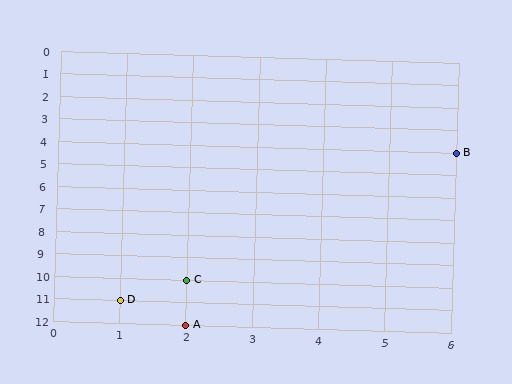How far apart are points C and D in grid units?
Points C and D are 1 column and 1 row apart (about 1.4 grid units diagonally).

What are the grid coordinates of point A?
Point A is at grid coordinates (2, 12).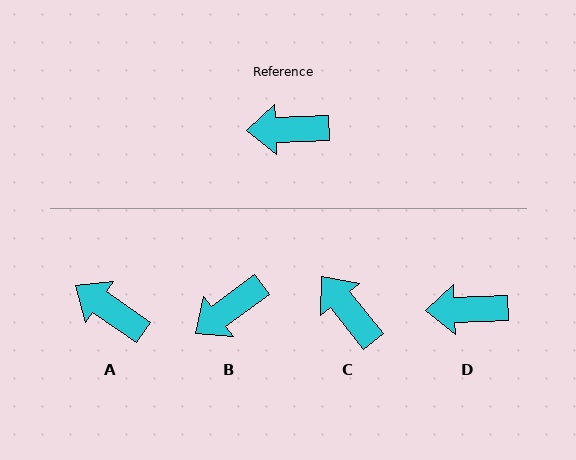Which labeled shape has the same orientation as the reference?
D.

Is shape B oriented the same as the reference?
No, it is off by about 34 degrees.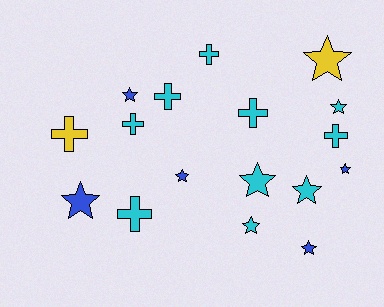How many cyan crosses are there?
There are 6 cyan crosses.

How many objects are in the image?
There are 17 objects.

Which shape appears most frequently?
Star, with 10 objects.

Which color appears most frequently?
Cyan, with 10 objects.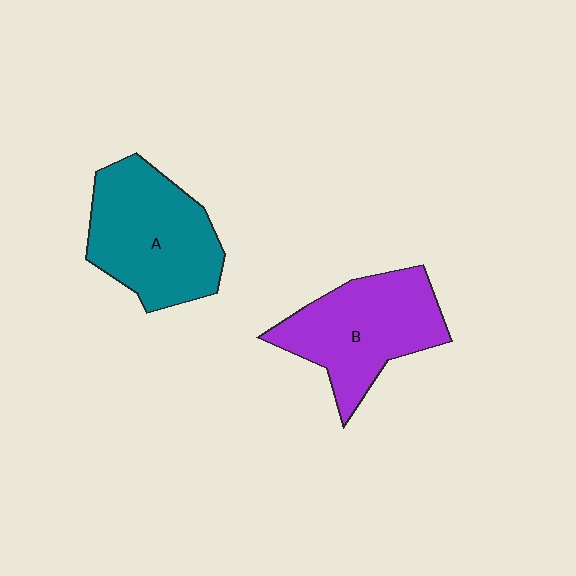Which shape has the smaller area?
Shape B (purple).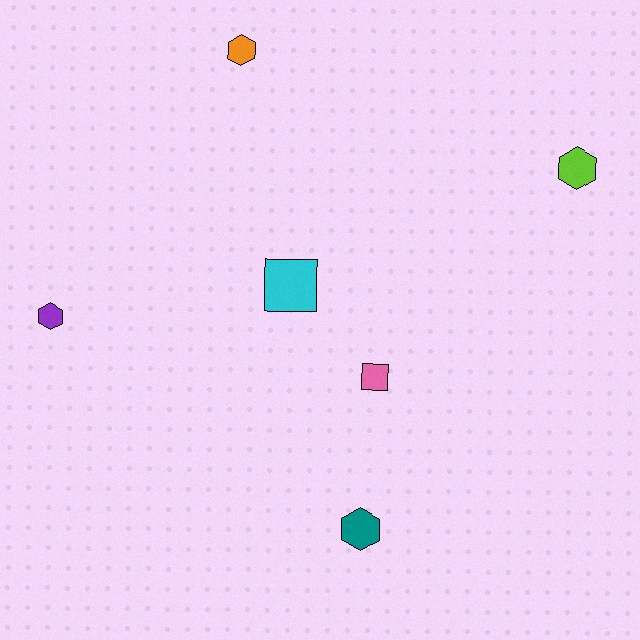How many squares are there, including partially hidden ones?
There are 2 squares.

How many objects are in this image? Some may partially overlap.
There are 6 objects.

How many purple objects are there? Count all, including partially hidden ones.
There is 1 purple object.